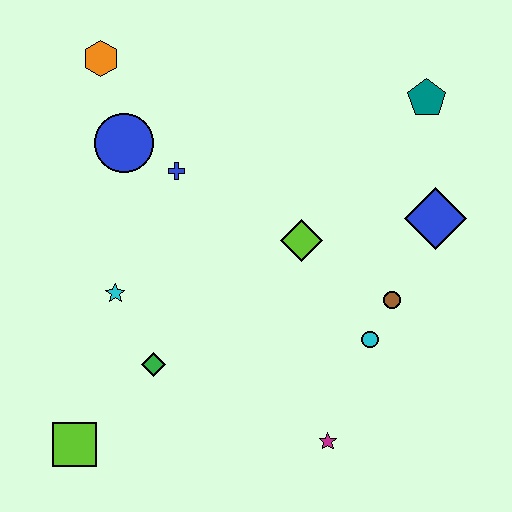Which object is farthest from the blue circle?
The magenta star is farthest from the blue circle.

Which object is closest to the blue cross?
The blue circle is closest to the blue cross.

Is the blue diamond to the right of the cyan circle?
Yes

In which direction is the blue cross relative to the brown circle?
The blue cross is to the left of the brown circle.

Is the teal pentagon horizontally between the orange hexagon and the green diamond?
No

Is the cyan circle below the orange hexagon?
Yes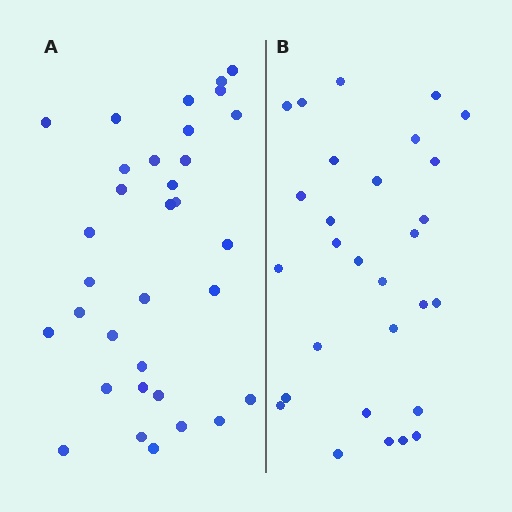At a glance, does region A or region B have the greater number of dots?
Region A (the left region) has more dots.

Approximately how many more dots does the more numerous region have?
Region A has about 4 more dots than region B.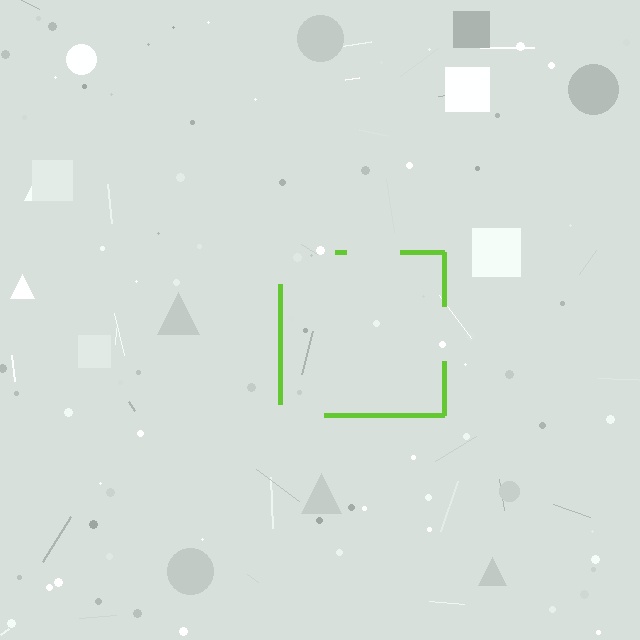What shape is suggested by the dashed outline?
The dashed outline suggests a square.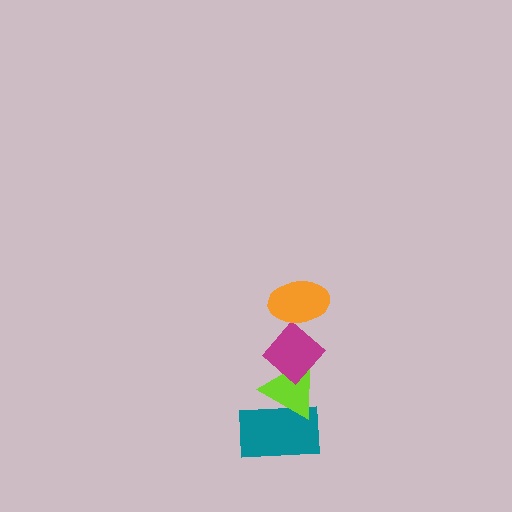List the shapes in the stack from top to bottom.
From top to bottom: the orange ellipse, the magenta diamond, the lime triangle, the teal rectangle.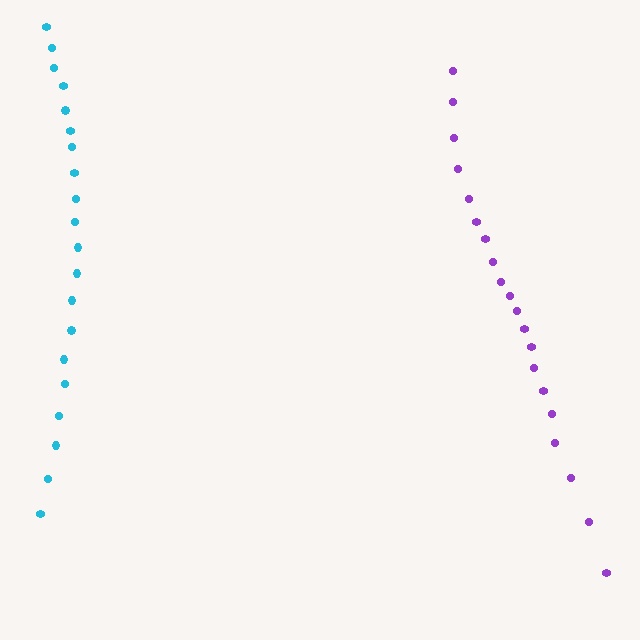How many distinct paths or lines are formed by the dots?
There are 2 distinct paths.